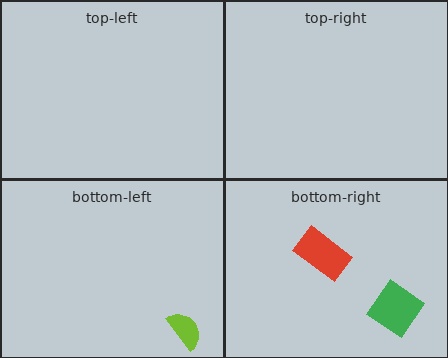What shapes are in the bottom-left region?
The lime semicircle.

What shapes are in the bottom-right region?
The green diamond, the red rectangle.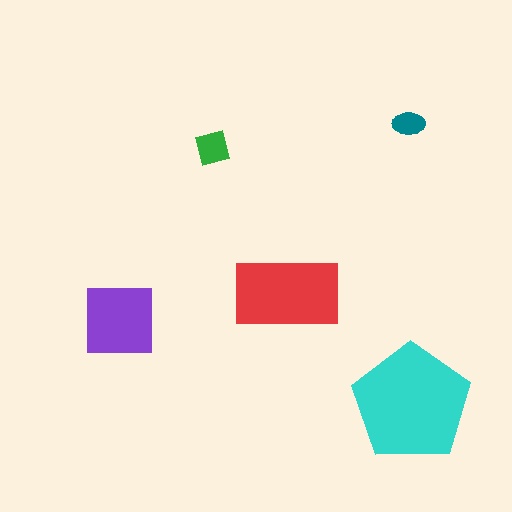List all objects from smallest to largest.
The teal ellipse, the green square, the purple square, the red rectangle, the cyan pentagon.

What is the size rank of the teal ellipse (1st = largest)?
5th.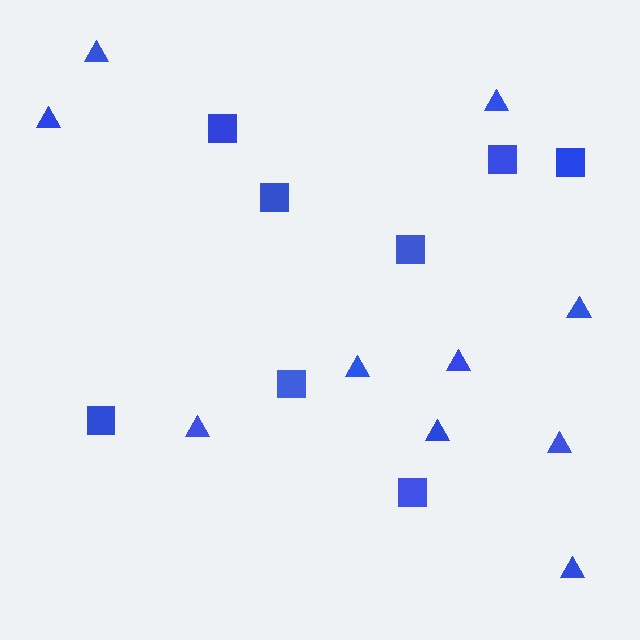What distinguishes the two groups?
There are 2 groups: one group of squares (8) and one group of triangles (10).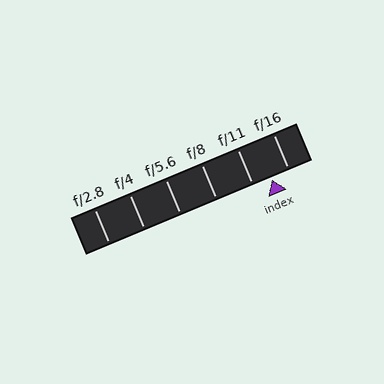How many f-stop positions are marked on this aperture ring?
There are 6 f-stop positions marked.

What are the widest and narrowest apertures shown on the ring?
The widest aperture shown is f/2.8 and the narrowest is f/16.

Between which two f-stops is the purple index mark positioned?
The index mark is between f/11 and f/16.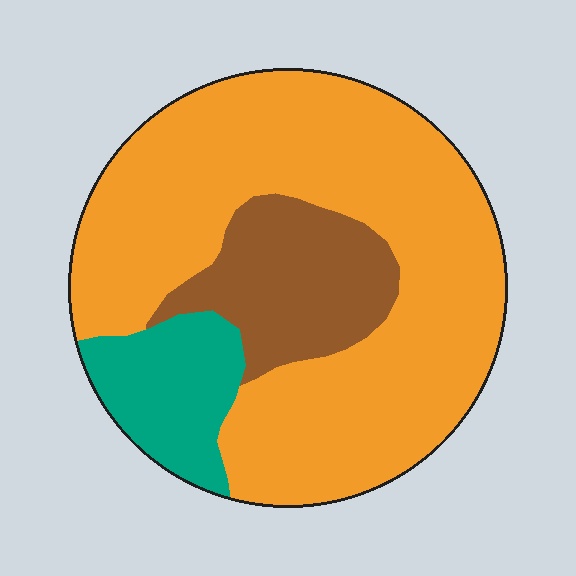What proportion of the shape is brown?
Brown covers roughly 20% of the shape.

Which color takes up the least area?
Teal, at roughly 15%.